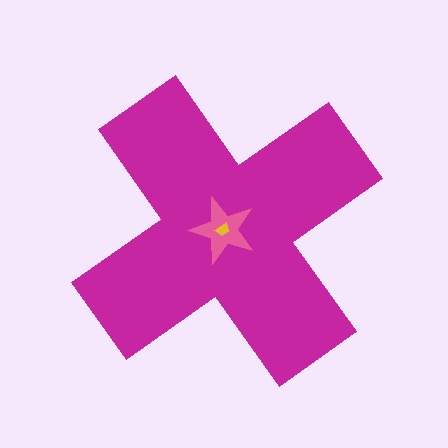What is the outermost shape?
The magenta cross.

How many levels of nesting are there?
3.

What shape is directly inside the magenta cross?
The pink star.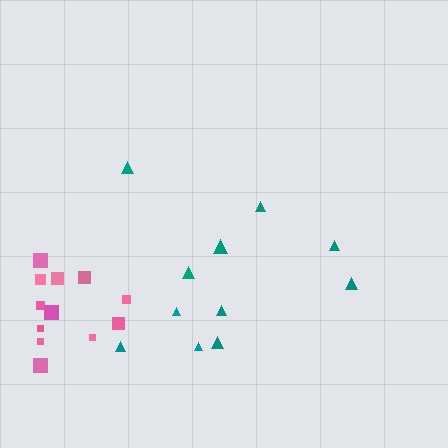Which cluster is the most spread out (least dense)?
Teal.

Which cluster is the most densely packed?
Pink.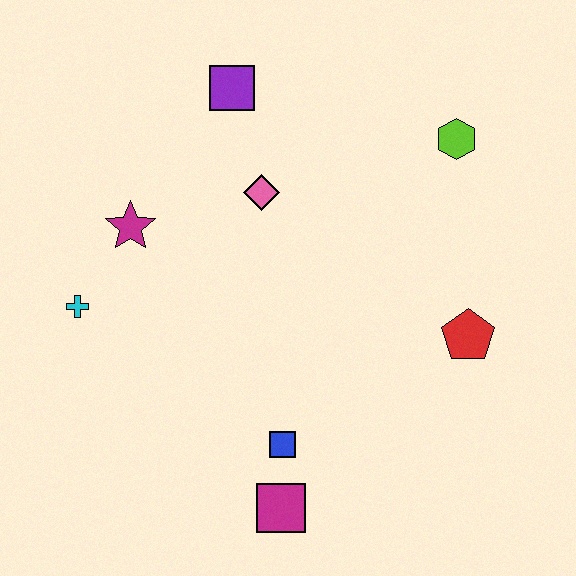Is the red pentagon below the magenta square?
No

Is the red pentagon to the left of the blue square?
No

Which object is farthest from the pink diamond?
The magenta square is farthest from the pink diamond.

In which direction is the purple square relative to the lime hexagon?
The purple square is to the left of the lime hexagon.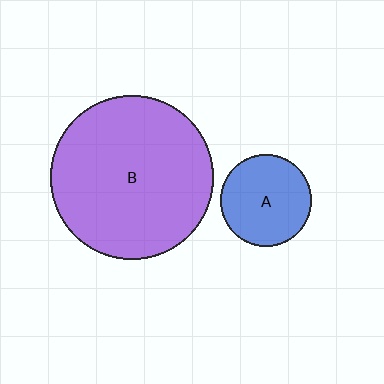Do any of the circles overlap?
No, none of the circles overlap.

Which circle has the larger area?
Circle B (purple).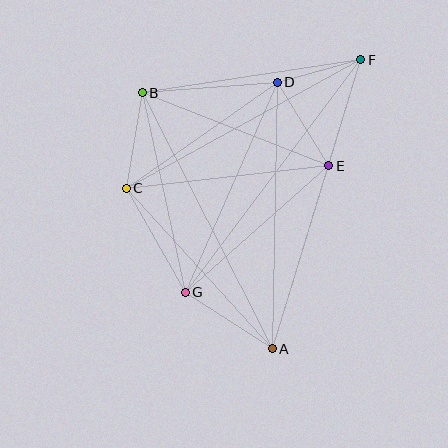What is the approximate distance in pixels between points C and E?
The distance between C and E is approximately 204 pixels.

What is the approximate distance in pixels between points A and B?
The distance between A and B is approximately 287 pixels.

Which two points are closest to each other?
Points D and F are closest to each other.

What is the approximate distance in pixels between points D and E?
The distance between D and E is approximately 98 pixels.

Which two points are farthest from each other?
Points A and F are farthest from each other.